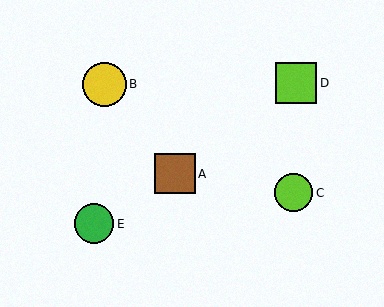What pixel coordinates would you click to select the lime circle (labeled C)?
Click at (293, 193) to select the lime circle C.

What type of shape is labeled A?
Shape A is a brown square.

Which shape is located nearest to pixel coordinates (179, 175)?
The brown square (labeled A) at (175, 174) is nearest to that location.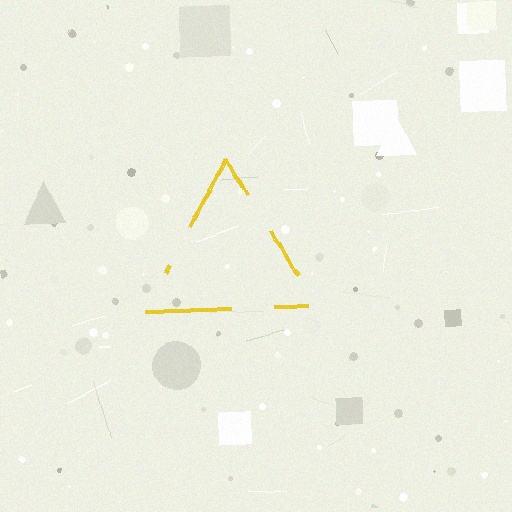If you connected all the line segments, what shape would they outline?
They would outline a triangle.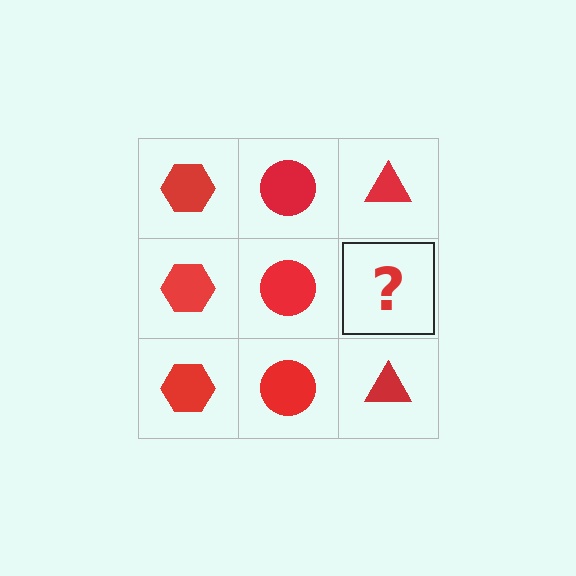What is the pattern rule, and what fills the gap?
The rule is that each column has a consistent shape. The gap should be filled with a red triangle.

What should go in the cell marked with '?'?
The missing cell should contain a red triangle.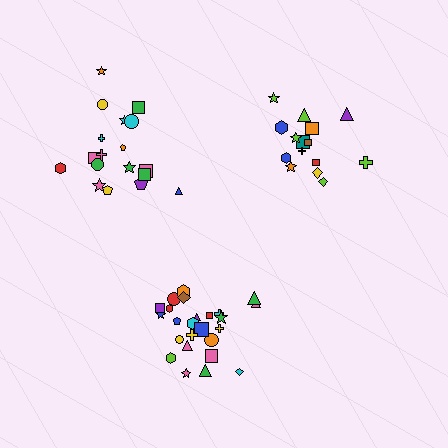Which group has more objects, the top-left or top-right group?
The top-left group.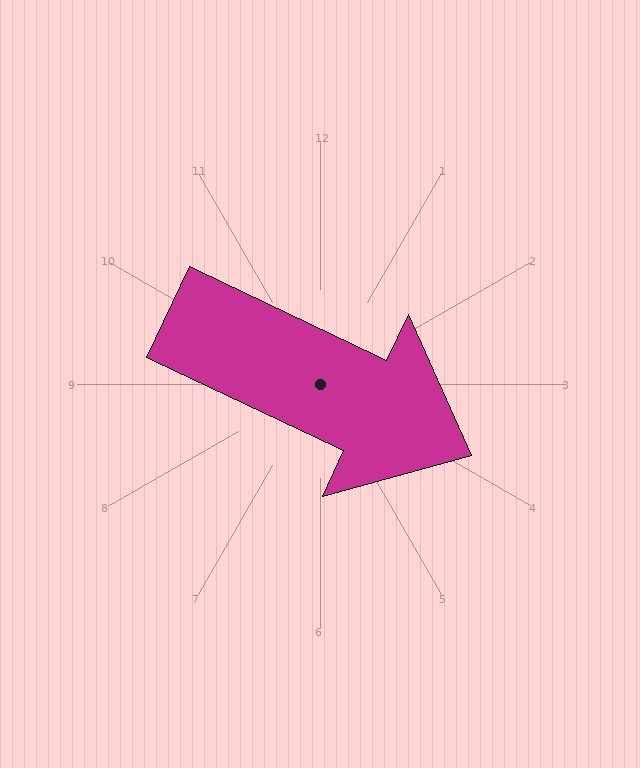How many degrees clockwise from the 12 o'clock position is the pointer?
Approximately 115 degrees.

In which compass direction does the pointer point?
Southeast.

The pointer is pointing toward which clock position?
Roughly 4 o'clock.